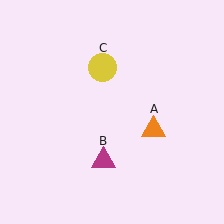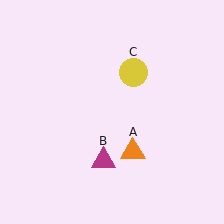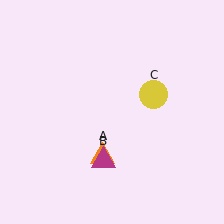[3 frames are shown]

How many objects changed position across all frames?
2 objects changed position: orange triangle (object A), yellow circle (object C).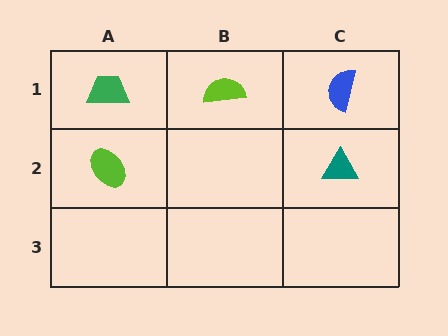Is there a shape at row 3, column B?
No, that cell is empty.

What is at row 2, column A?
A lime ellipse.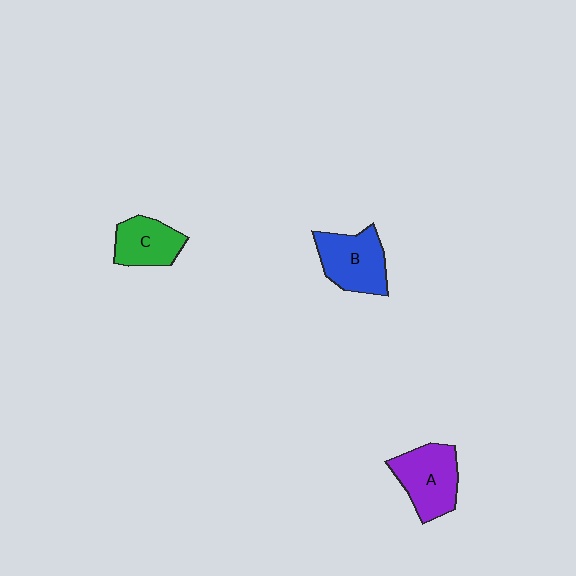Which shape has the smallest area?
Shape C (green).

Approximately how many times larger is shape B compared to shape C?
Approximately 1.3 times.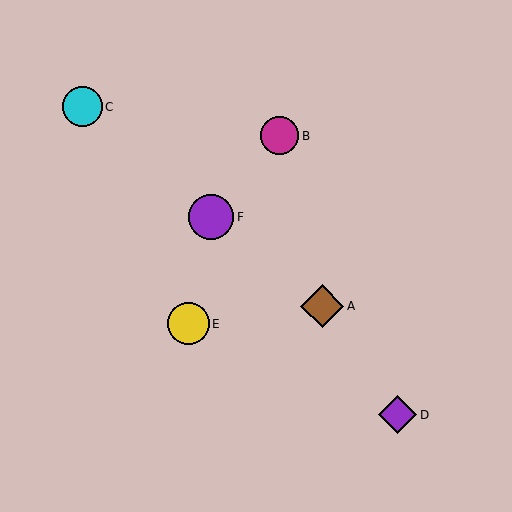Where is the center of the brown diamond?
The center of the brown diamond is at (322, 306).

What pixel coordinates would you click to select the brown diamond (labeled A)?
Click at (322, 306) to select the brown diamond A.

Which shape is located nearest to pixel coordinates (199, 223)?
The purple circle (labeled F) at (211, 217) is nearest to that location.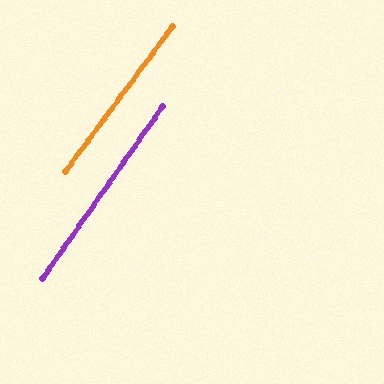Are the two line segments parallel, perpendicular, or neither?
Parallel — their directions differ by only 1.4°.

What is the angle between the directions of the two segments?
Approximately 1 degree.